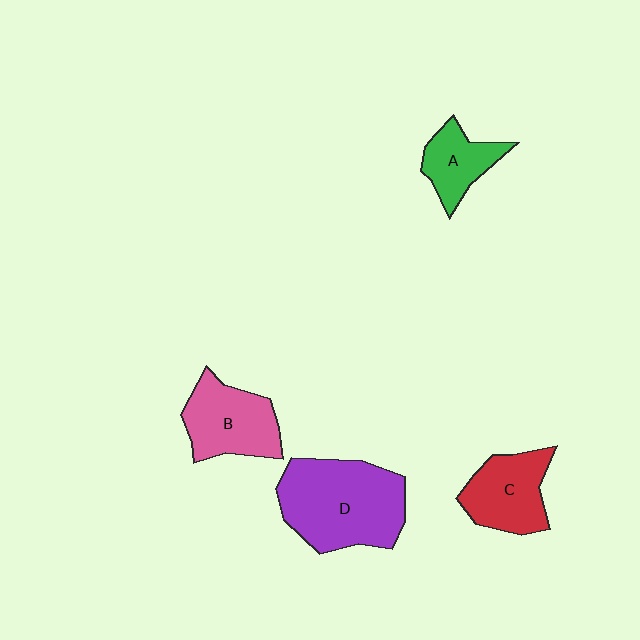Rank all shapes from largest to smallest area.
From largest to smallest: D (purple), B (pink), C (red), A (green).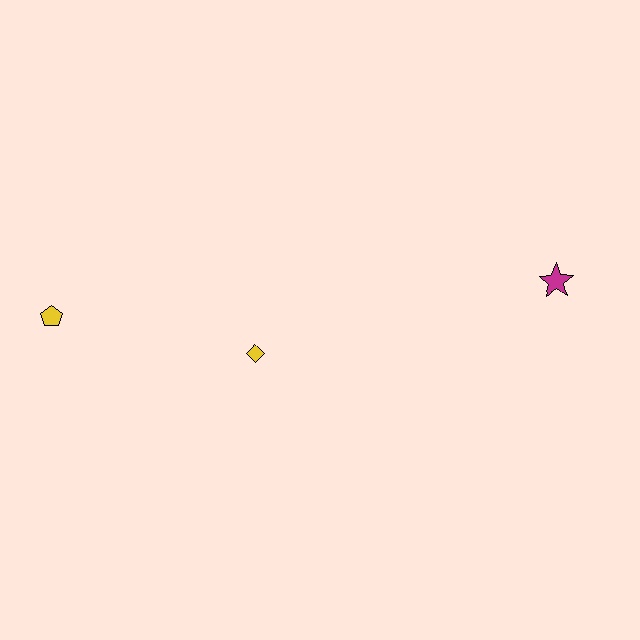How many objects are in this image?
There are 3 objects.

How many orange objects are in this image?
There are no orange objects.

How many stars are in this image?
There is 1 star.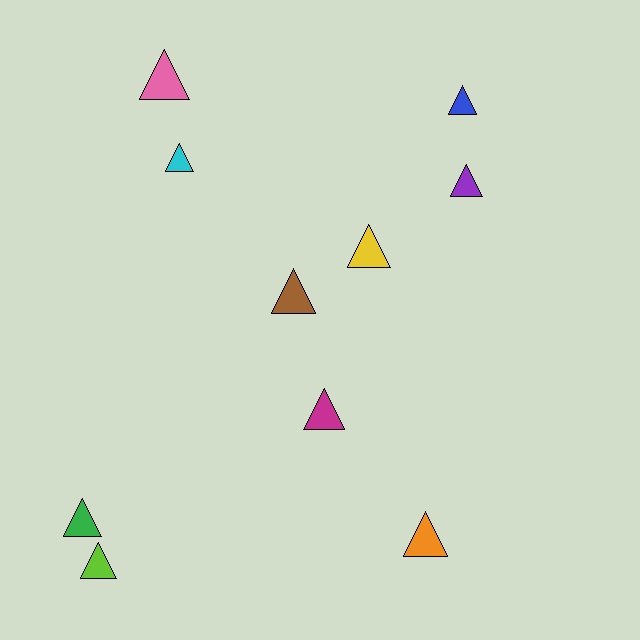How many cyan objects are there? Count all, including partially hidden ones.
There is 1 cyan object.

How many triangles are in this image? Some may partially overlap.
There are 10 triangles.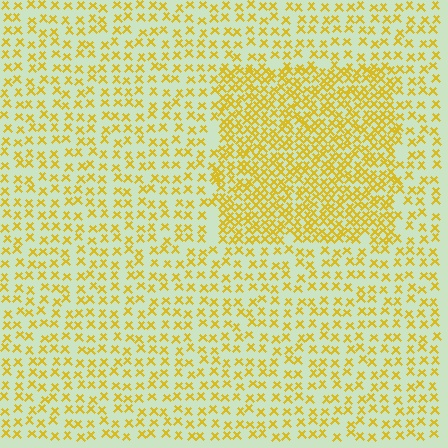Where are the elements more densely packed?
The elements are more densely packed inside the rectangle boundary.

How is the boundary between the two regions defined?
The boundary is defined by a change in element density (approximately 2.1x ratio). All elements are the same color, size, and shape.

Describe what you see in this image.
The image contains small yellow elements arranged at two different densities. A rectangle-shaped region is visible where the elements are more densely packed than the surrounding area.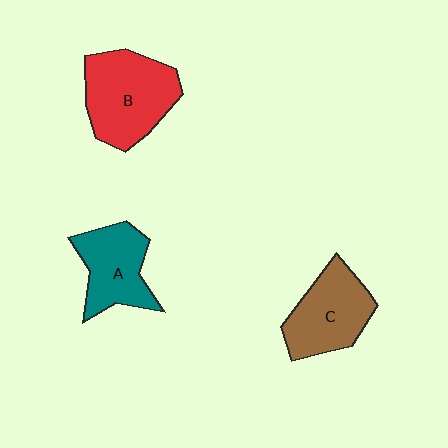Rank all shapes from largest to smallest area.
From largest to smallest: B (red), C (brown), A (teal).